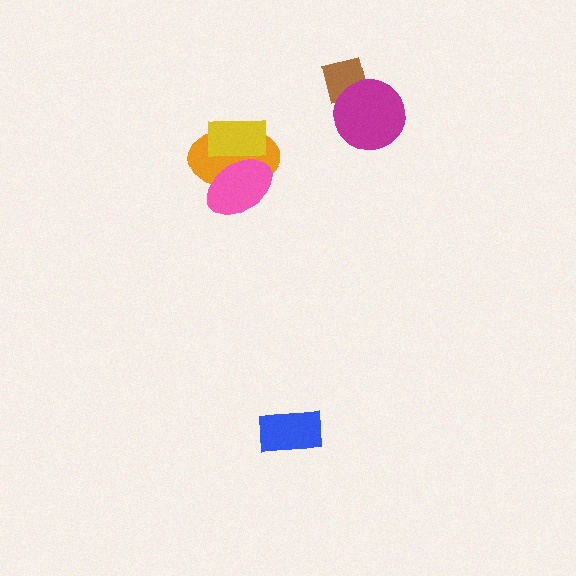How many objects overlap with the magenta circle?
1 object overlaps with the magenta circle.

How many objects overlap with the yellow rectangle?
2 objects overlap with the yellow rectangle.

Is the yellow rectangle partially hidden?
Yes, it is partially covered by another shape.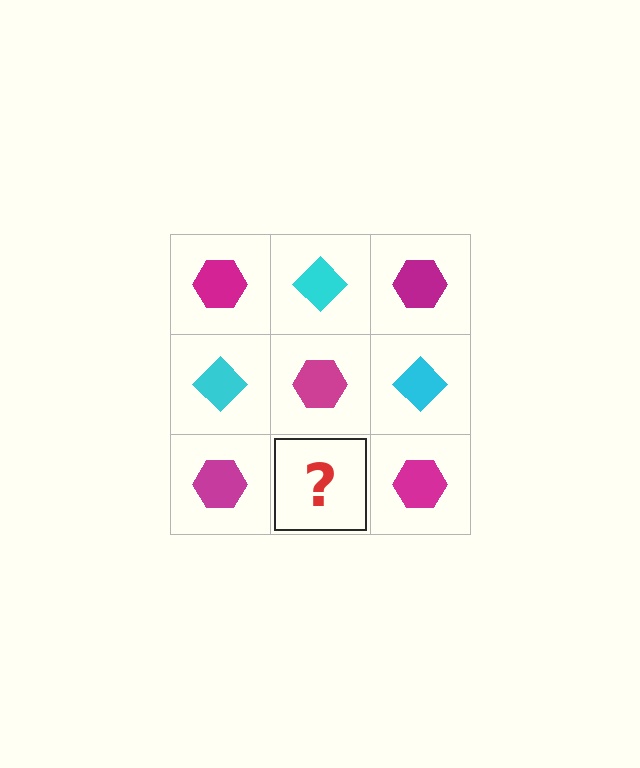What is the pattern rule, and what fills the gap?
The rule is that it alternates magenta hexagon and cyan diamond in a checkerboard pattern. The gap should be filled with a cyan diamond.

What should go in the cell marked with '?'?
The missing cell should contain a cyan diamond.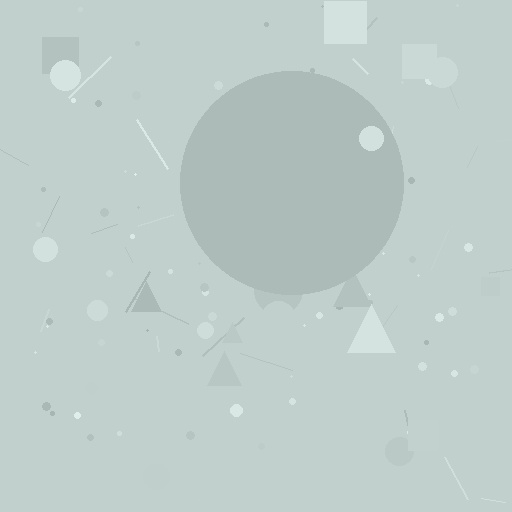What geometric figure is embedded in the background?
A circle is embedded in the background.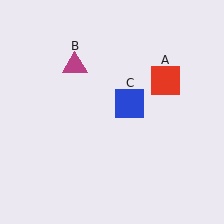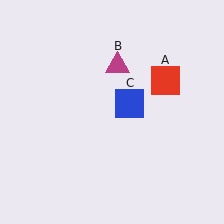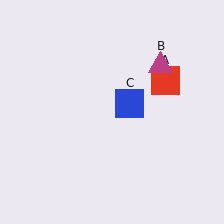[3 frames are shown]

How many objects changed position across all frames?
1 object changed position: magenta triangle (object B).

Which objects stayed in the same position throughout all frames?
Red square (object A) and blue square (object C) remained stationary.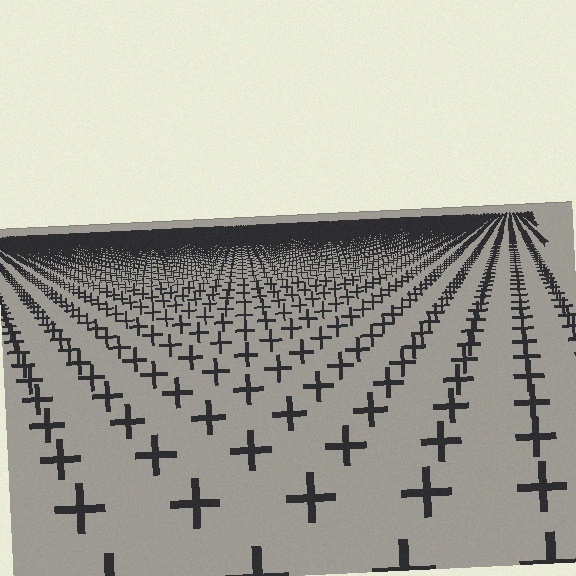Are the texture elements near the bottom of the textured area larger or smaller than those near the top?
Larger. Near the bottom, elements are closer to the viewer and appear at a bigger on-screen size.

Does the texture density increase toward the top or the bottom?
Density increases toward the top.